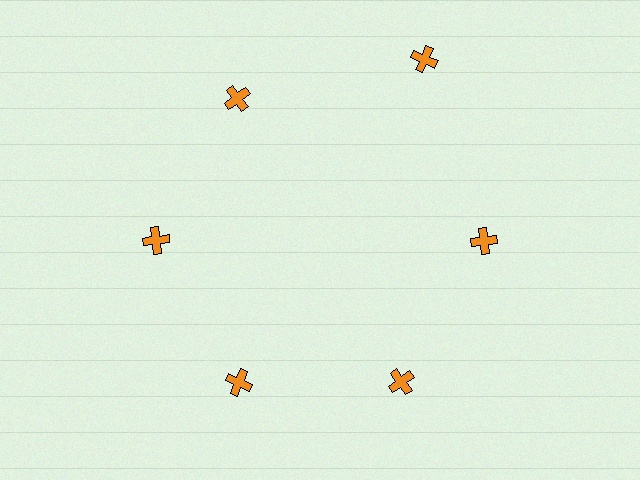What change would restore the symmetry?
The symmetry would be restored by moving it inward, back onto the ring so that all 6 crosses sit at equal angles and equal distance from the center.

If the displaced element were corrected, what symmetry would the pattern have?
It would have 6-fold rotational symmetry — the pattern would map onto itself every 60 degrees.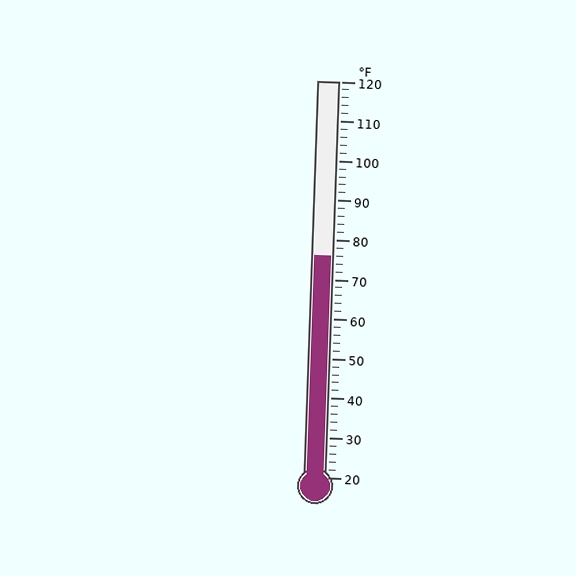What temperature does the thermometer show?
The thermometer shows approximately 76°F.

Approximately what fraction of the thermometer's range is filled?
The thermometer is filled to approximately 55% of its range.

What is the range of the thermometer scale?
The thermometer scale ranges from 20°F to 120°F.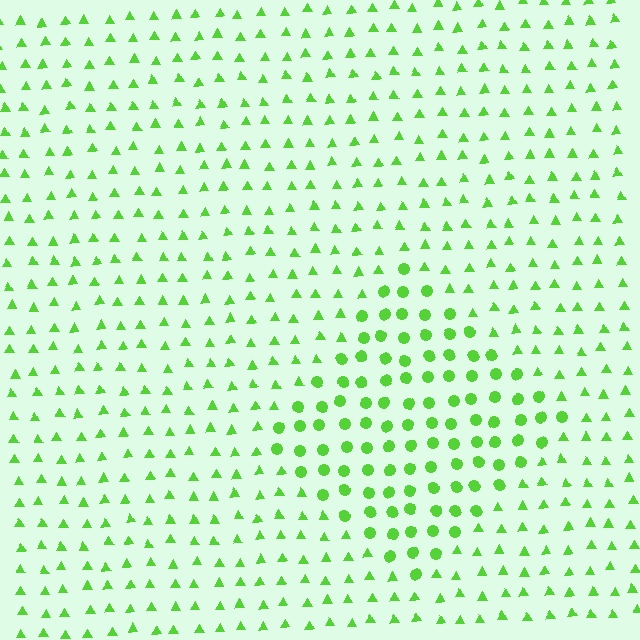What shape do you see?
I see a diamond.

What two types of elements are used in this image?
The image uses circles inside the diamond region and triangles outside it.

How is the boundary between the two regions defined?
The boundary is defined by a change in element shape: circles inside vs. triangles outside. All elements share the same color and spacing.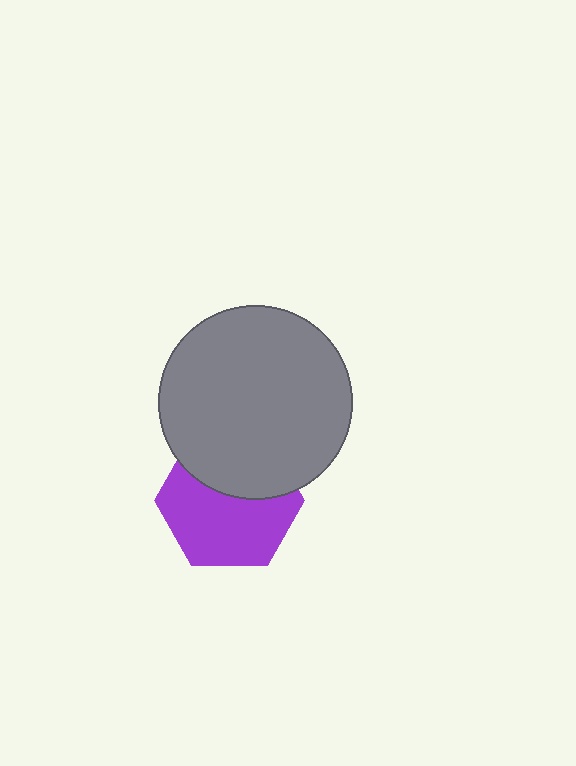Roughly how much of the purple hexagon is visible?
About half of it is visible (roughly 61%).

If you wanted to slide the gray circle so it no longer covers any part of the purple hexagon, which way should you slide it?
Slide it up — that is the most direct way to separate the two shapes.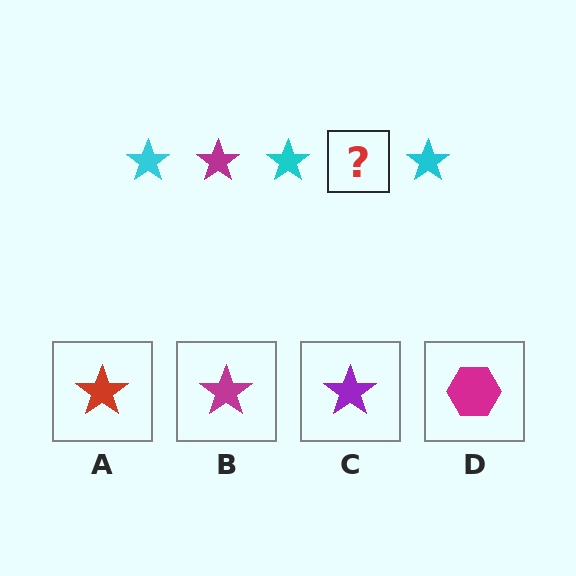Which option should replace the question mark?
Option B.